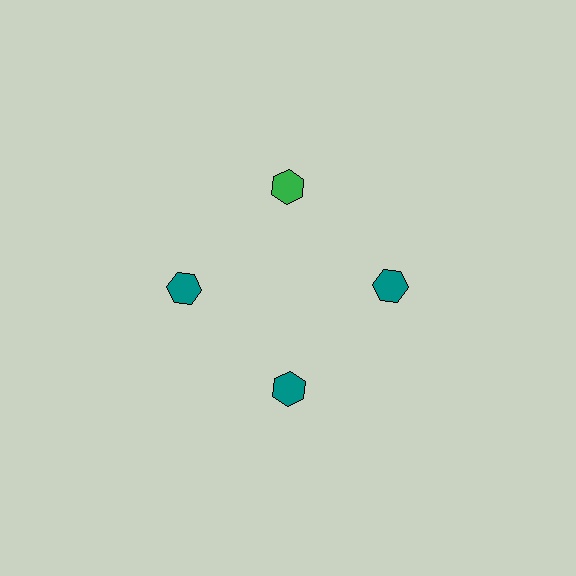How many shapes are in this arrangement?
There are 4 shapes arranged in a ring pattern.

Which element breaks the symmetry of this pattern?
The green hexagon at roughly the 12 o'clock position breaks the symmetry. All other shapes are teal hexagons.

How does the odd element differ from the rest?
It has a different color: green instead of teal.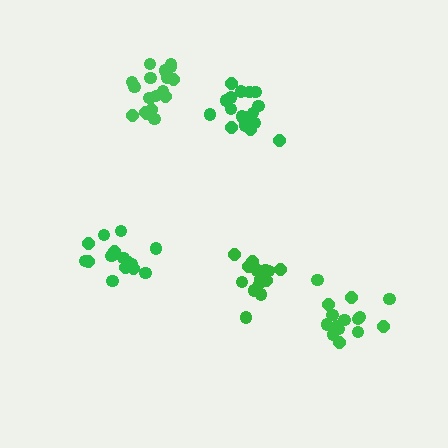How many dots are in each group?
Group 1: 15 dots, Group 2: 16 dots, Group 3: 15 dots, Group 4: 19 dots, Group 5: 18 dots (83 total).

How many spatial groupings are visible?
There are 5 spatial groupings.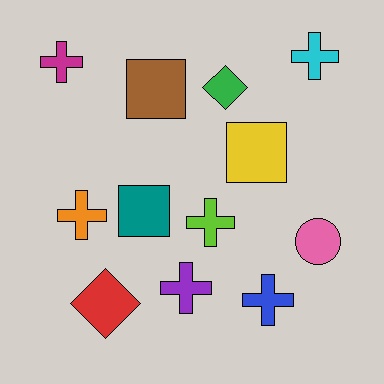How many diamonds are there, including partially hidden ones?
There are 2 diamonds.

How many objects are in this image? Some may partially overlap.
There are 12 objects.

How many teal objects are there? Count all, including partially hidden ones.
There is 1 teal object.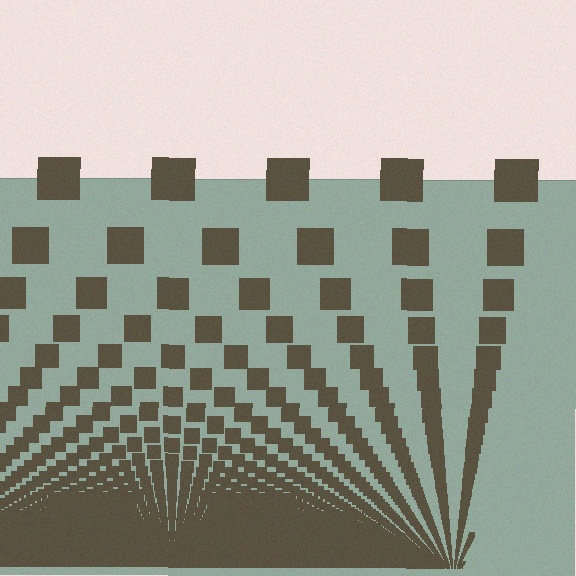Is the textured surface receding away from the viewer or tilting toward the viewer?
The surface appears to tilt toward the viewer. Texture elements get larger and sparser toward the top.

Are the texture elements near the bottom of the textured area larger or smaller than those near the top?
Smaller. The gradient is inverted — elements near the bottom are smaller and denser.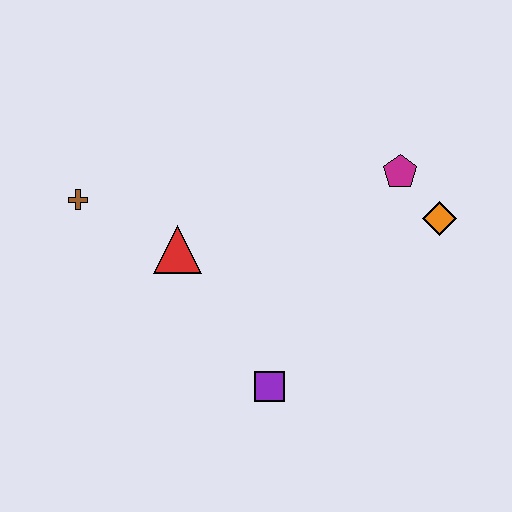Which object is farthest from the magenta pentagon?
The brown cross is farthest from the magenta pentagon.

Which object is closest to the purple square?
The red triangle is closest to the purple square.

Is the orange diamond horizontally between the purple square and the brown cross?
No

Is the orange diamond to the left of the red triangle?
No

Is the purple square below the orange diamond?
Yes